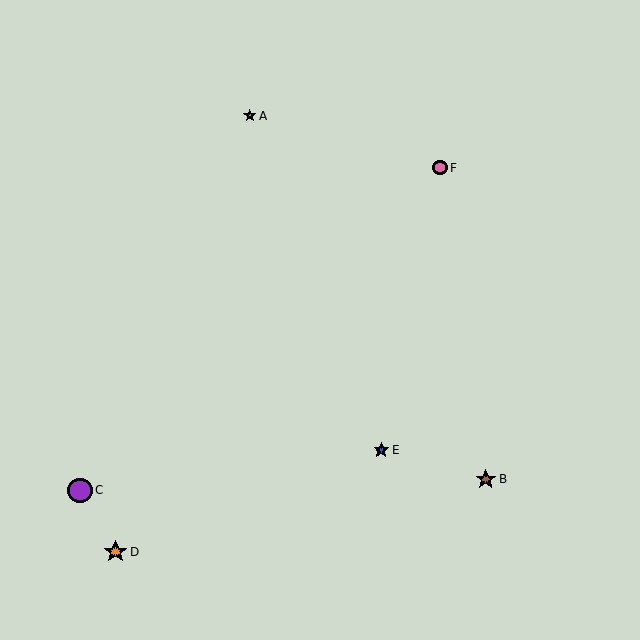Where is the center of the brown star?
The center of the brown star is at (486, 479).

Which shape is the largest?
The purple circle (labeled C) is the largest.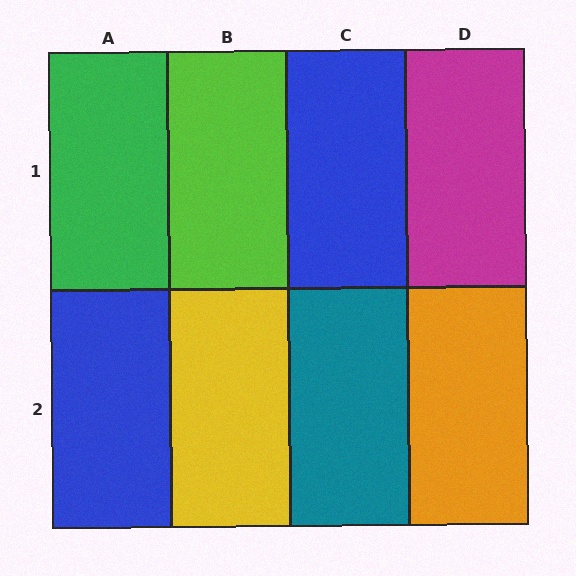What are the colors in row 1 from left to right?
Green, lime, blue, magenta.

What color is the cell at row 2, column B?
Yellow.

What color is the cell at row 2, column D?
Orange.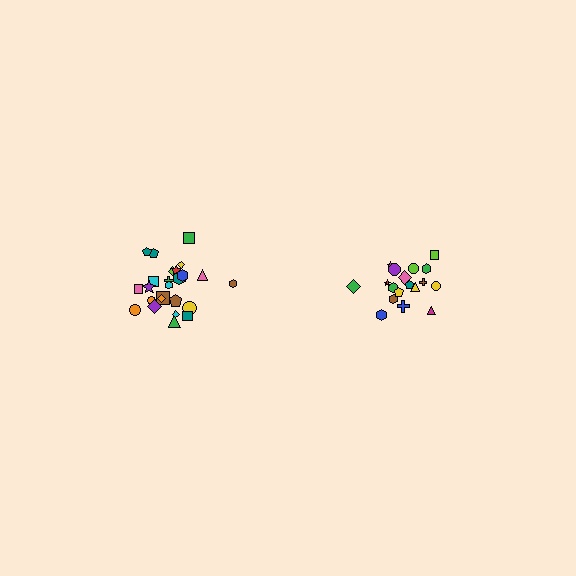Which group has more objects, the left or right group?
The left group.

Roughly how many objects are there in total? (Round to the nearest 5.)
Roughly 45 objects in total.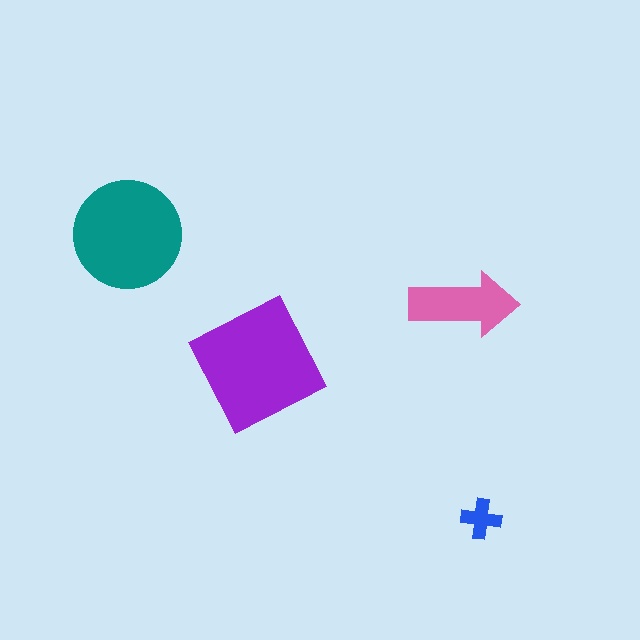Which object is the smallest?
The blue cross.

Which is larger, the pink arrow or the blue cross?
The pink arrow.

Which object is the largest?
The purple square.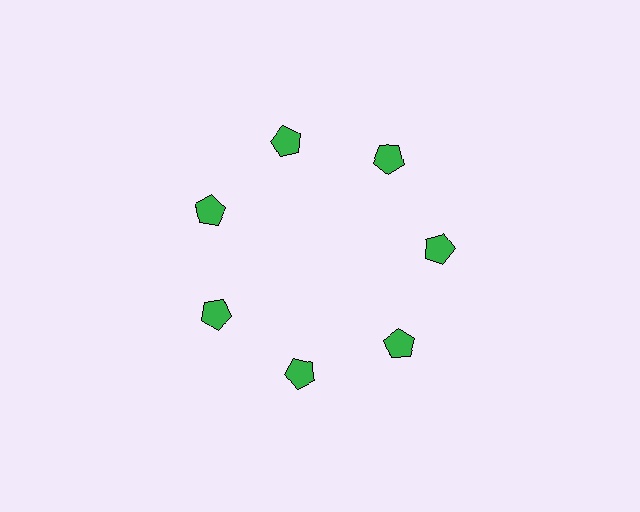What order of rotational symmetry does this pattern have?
This pattern has 7-fold rotational symmetry.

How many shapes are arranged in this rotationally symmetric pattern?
There are 7 shapes, arranged in 7 groups of 1.